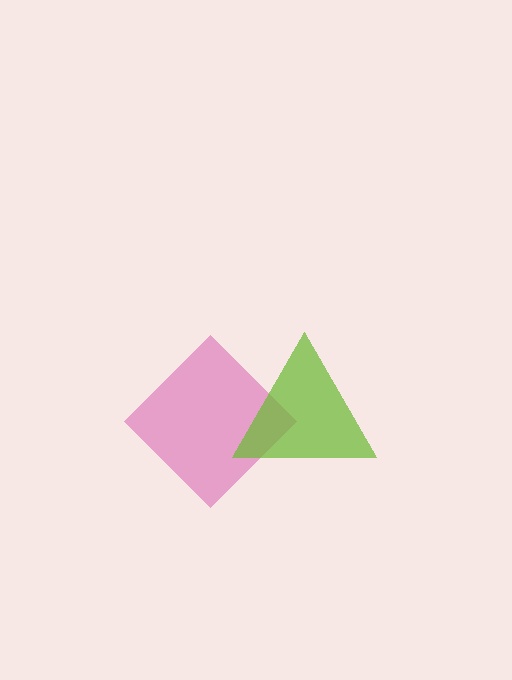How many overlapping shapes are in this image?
There are 2 overlapping shapes in the image.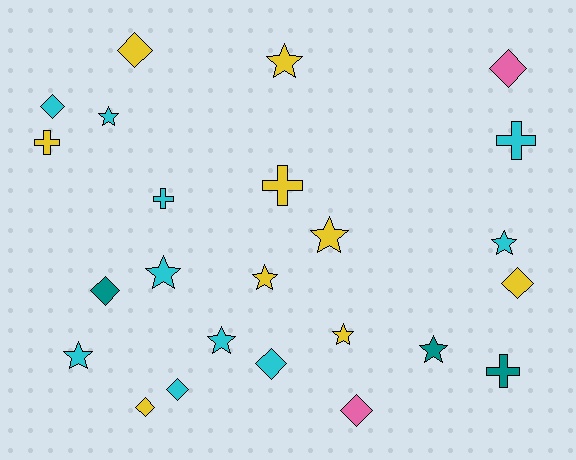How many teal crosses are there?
There is 1 teal cross.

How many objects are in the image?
There are 24 objects.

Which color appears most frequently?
Cyan, with 10 objects.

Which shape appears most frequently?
Star, with 10 objects.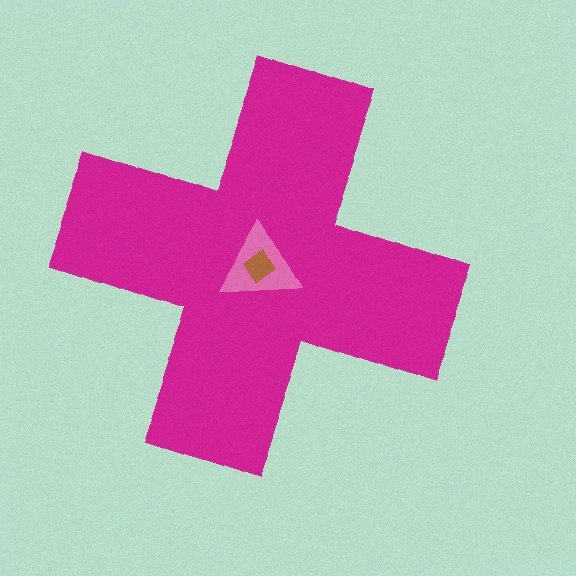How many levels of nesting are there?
3.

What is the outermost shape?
The magenta cross.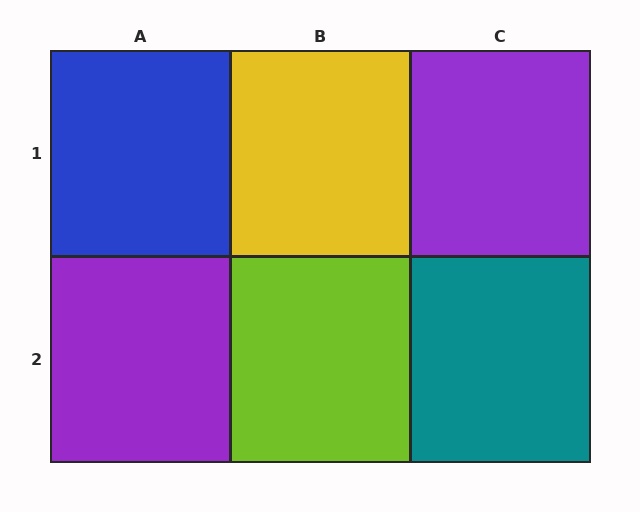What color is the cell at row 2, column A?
Purple.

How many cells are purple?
2 cells are purple.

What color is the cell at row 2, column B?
Lime.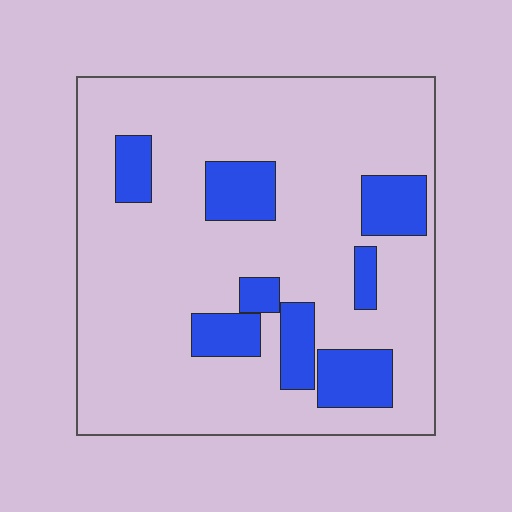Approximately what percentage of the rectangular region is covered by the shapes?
Approximately 20%.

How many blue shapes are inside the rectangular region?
8.